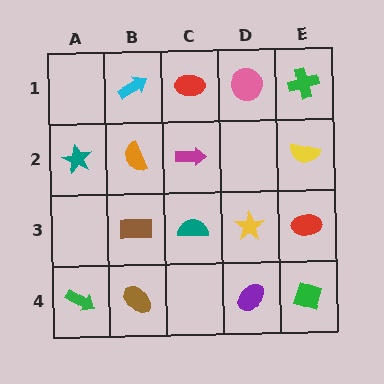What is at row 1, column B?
A cyan arrow.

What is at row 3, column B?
A brown rectangle.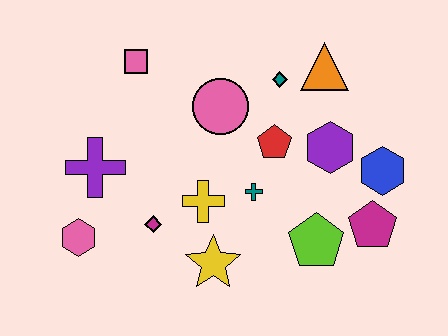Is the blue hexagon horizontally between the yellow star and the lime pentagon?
No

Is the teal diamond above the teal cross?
Yes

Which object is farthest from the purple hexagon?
The pink hexagon is farthest from the purple hexagon.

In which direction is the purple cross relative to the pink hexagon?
The purple cross is above the pink hexagon.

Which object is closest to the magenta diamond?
The yellow cross is closest to the magenta diamond.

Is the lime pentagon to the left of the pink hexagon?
No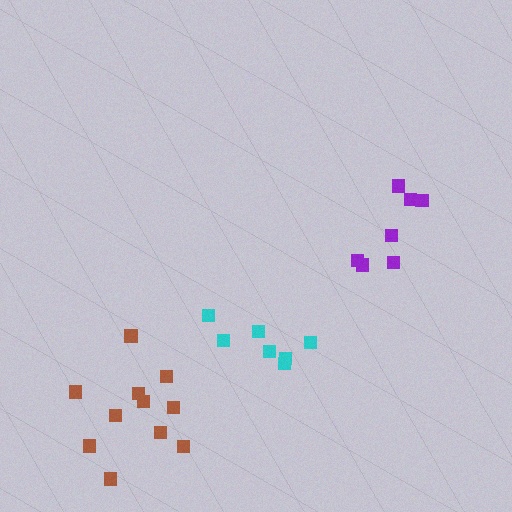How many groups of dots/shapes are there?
There are 3 groups.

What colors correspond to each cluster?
The clusters are colored: brown, purple, cyan.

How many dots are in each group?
Group 1: 11 dots, Group 2: 7 dots, Group 3: 7 dots (25 total).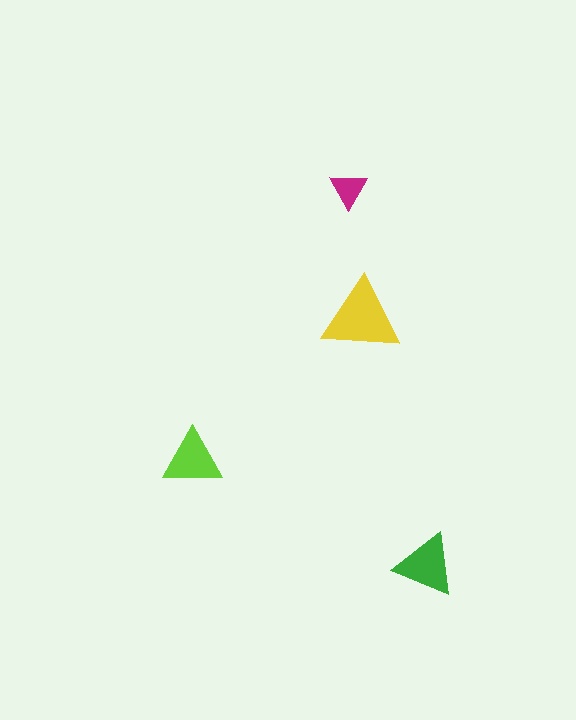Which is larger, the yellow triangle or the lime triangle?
The yellow one.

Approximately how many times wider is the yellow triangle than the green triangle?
About 1.5 times wider.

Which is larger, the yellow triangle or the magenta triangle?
The yellow one.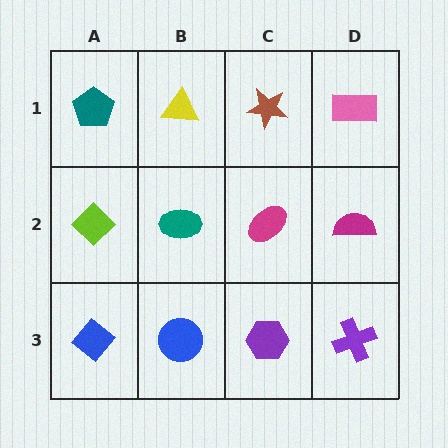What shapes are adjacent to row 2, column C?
A brown star (row 1, column C), a purple hexagon (row 3, column C), a teal ellipse (row 2, column B), a magenta semicircle (row 2, column D).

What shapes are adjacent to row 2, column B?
A yellow triangle (row 1, column B), a blue circle (row 3, column B), a lime diamond (row 2, column A), a magenta ellipse (row 2, column C).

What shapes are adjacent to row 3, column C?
A magenta ellipse (row 2, column C), a blue circle (row 3, column B), a purple cross (row 3, column D).